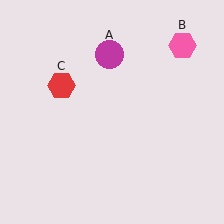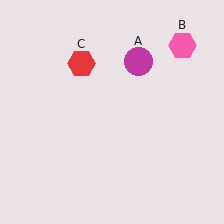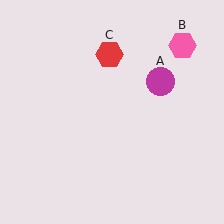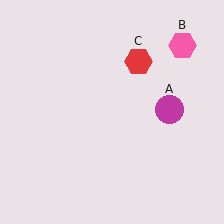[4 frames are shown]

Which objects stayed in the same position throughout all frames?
Pink hexagon (object B) remained stationary.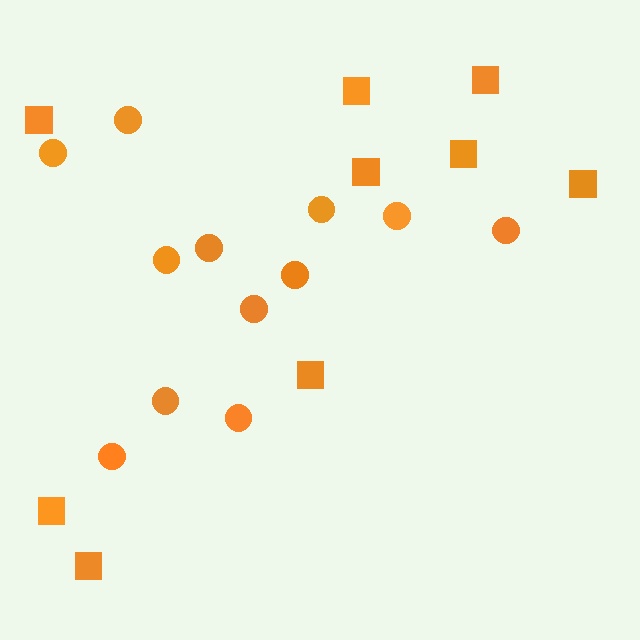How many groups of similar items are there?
There are 2 groups: one group of squares (9) and one group of circles (12).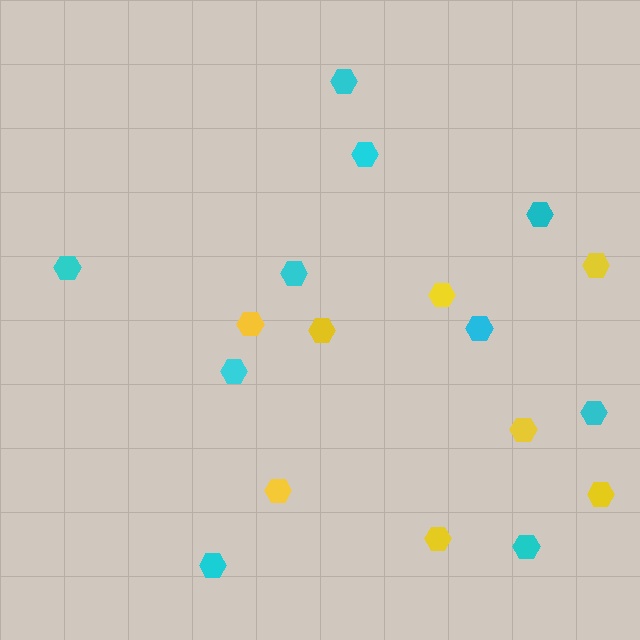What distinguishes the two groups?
There are 2 groups: one group of yellow hexagons (8) and one group of cyan hexagons (10).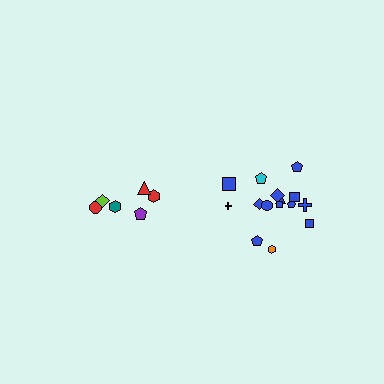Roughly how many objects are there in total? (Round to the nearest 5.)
Roughly 20 objects in total.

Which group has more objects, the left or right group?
The right group.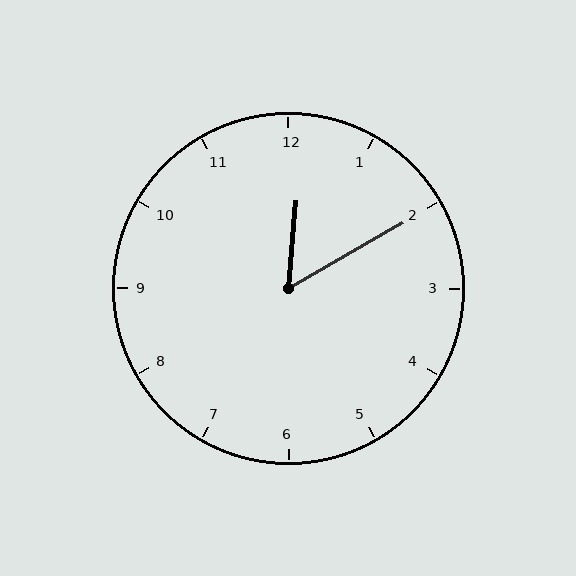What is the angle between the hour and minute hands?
Approximately 55 degrees.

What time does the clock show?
12:10.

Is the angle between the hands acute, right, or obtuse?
It is acute.